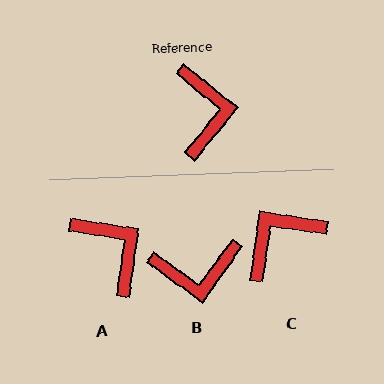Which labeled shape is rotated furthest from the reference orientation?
C, about 121 degrees away.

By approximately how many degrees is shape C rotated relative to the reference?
Approximately 121 degrees counter-clockwise.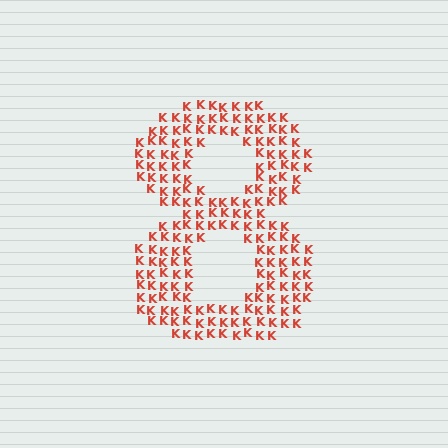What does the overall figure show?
The overall figure shows the digit 8.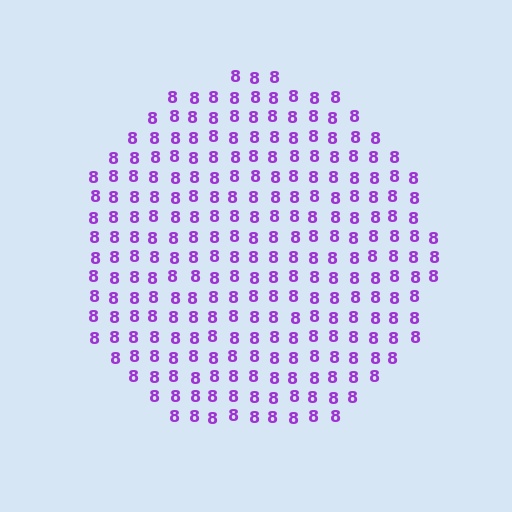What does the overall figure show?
The overall figure shows a circle.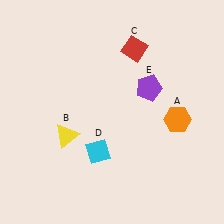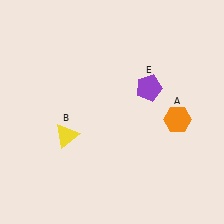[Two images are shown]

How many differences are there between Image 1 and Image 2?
There are 2 differences between the two images.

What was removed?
The red diamond (C), the cyan diamond (D) were removed in Image 2.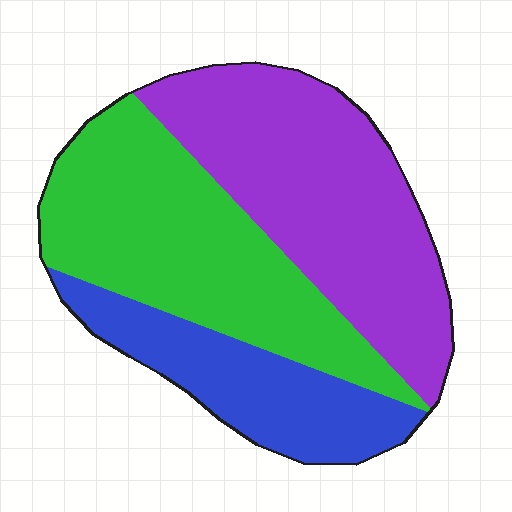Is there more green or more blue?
Green.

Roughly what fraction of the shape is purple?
Purple takes up about two fifths (2/5) of the shape.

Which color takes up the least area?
Blue, at roughly 20%.